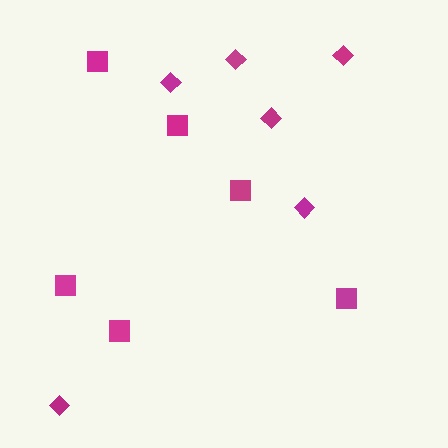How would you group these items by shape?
There are 2 groups: one group of diamonds (6) and one group of squares (6).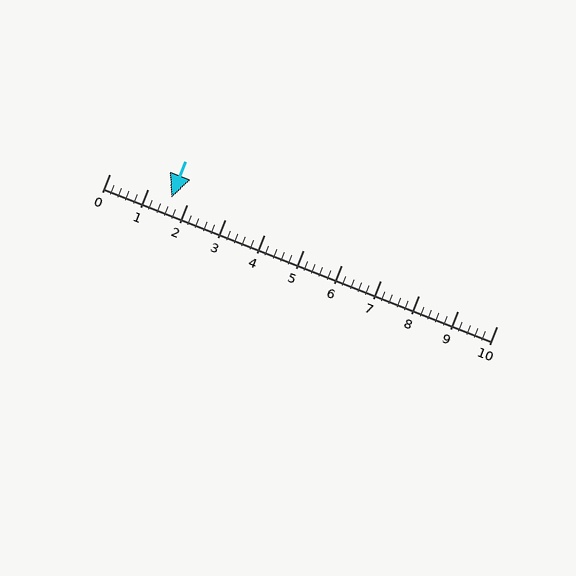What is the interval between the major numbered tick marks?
The major tick marks are spaced 1 units apart.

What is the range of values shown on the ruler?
The ruler shows values from 0 to 10.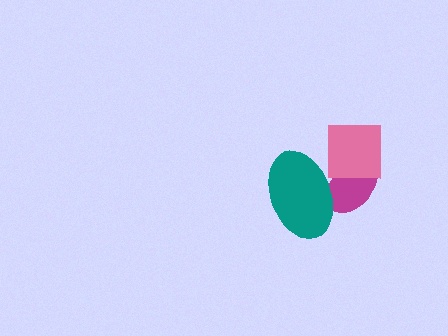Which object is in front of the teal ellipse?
The pink square is in front of the teal ellipse.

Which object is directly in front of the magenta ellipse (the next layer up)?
The teal ellipse is directly in front of the magenta ellipse.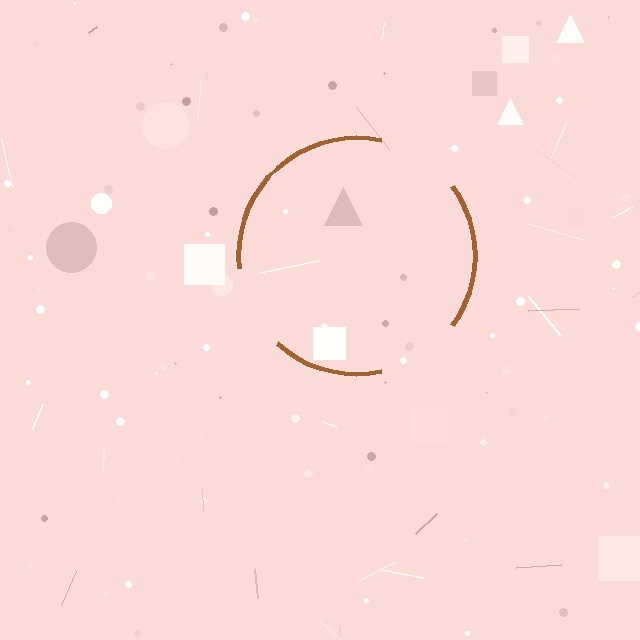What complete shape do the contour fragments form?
The contour fragments form a circle.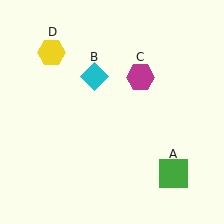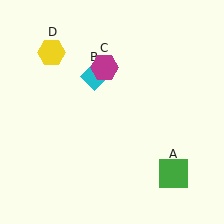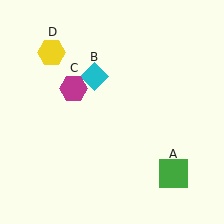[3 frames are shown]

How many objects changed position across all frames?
1 object changed position: magenta hexagon (object C).